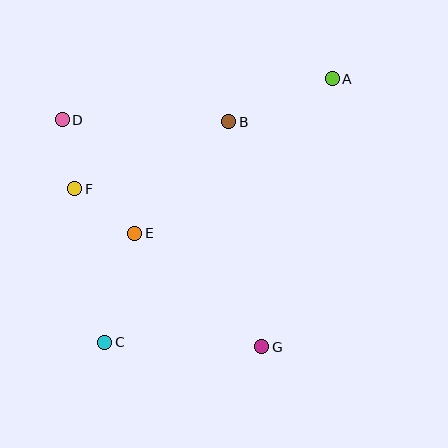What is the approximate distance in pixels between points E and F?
The distance between E and F is approximately 75 pixels.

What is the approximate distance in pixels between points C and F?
The distance between C and F is approximately 157 pixels.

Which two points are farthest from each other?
Points A and C are farthest from each other.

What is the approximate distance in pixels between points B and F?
The distance between B and F is approximately 167 pixels.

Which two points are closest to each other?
Points D and F are closest to each other.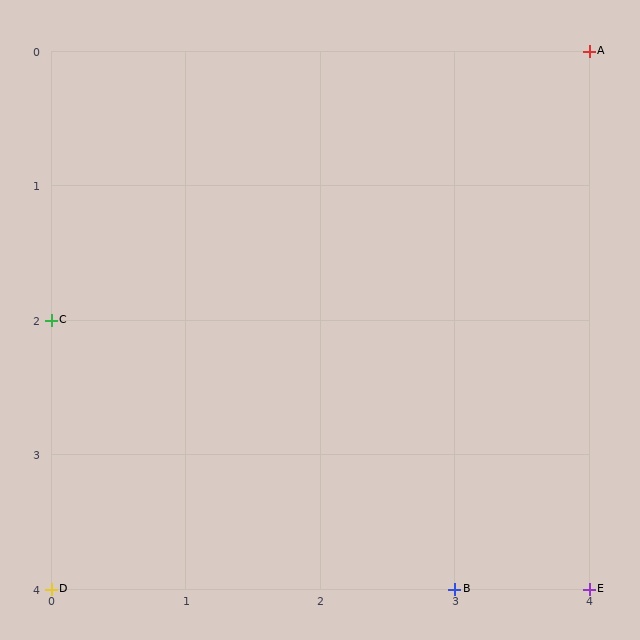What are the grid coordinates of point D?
Point D is at grid coordinates (0, 4).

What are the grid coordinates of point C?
Point C is at grid coordinates (0, 2).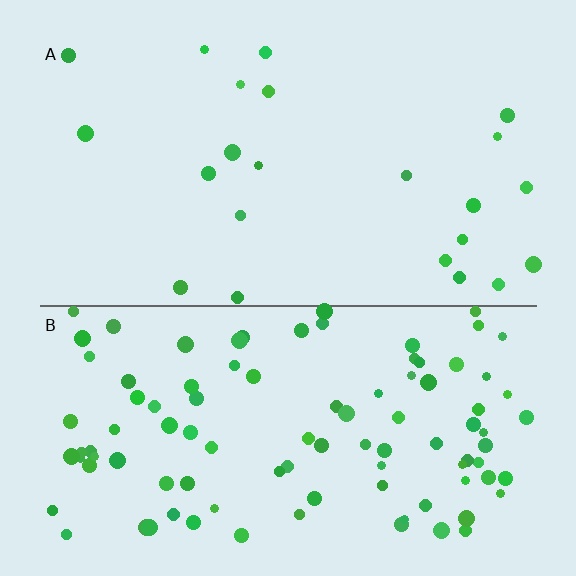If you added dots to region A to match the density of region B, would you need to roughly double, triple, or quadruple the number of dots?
Approximately quadruple.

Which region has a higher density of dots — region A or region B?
B (the bottom).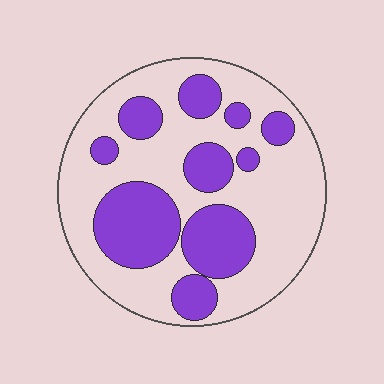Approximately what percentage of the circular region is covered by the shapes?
Approximately 35%.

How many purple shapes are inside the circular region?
10.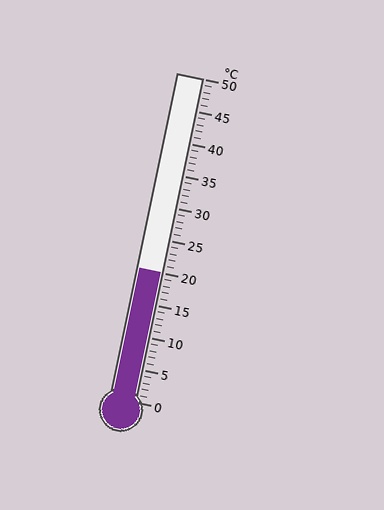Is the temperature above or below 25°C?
The temperature is below 25°C.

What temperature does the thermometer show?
The thermometer shows approximately 20°C.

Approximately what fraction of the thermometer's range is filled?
The thermometer is filled to approximately 40% of its range.